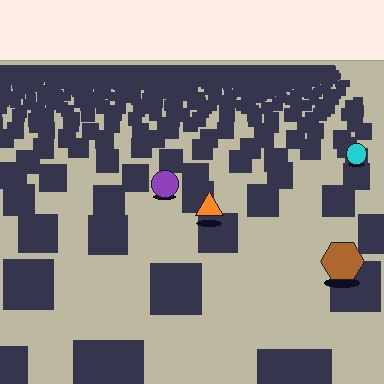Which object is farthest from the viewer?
The cyan circle is farthest from the viewer. It appears smaller and the ground texture around it is denser.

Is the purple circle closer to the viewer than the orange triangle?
No. The orange triangle is closer — you can tell from the texture gradient: the ground texture is coarser near it.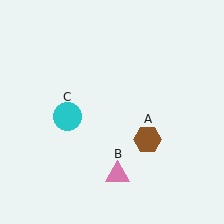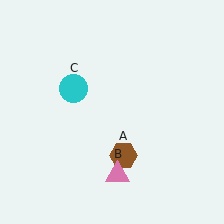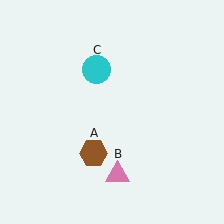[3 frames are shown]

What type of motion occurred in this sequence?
The brown hexagon (object A), cyan circle (object C) rotated clockwise around the center of the scene.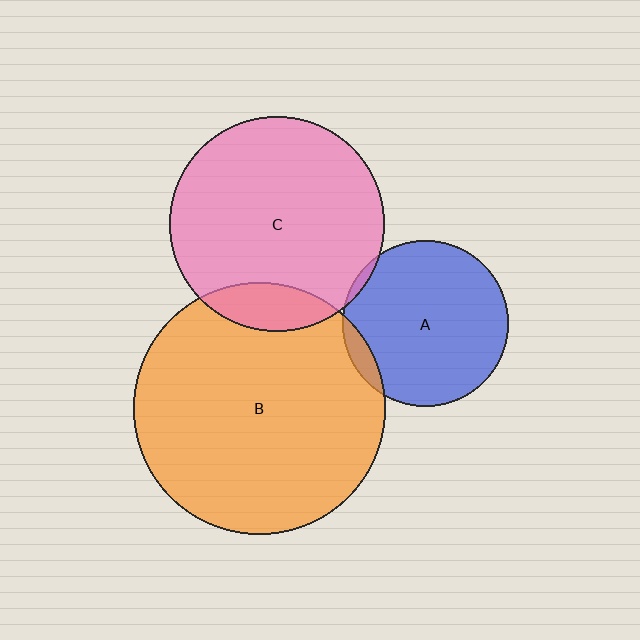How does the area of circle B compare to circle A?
Approximately 2.3 times.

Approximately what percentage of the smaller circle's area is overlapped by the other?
Approximately 5%.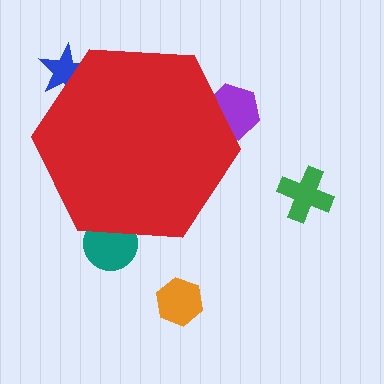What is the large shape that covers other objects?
A red hexagon.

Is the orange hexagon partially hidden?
No, the orange hexagon is fully visible.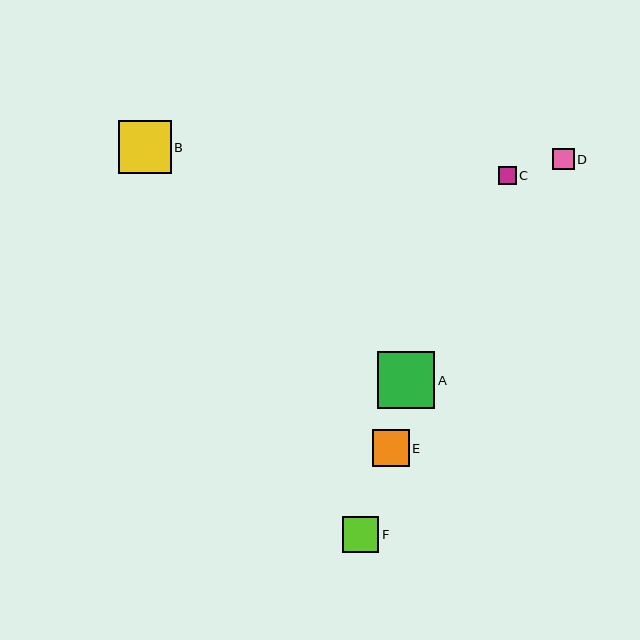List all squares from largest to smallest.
From largest to smallest: A, B, E, F, D, C.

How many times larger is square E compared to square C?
Square E is approximately 2.0 times the size of square C.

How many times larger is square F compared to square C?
Square F is approximately 2.0 times the size of square C.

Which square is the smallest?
Square C is the smallest with a size of approximately 18 pixels.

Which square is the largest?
Square A is the largest with a size of approximately 57 pixels.